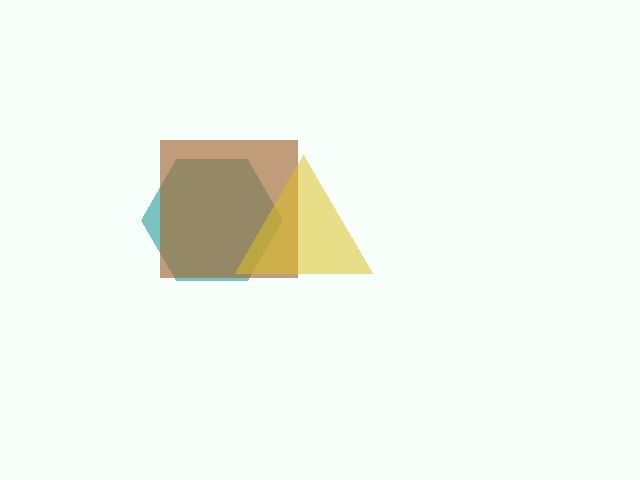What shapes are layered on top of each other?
The layered shapes are: a teal hexagon, a brown square, a yellow triangle.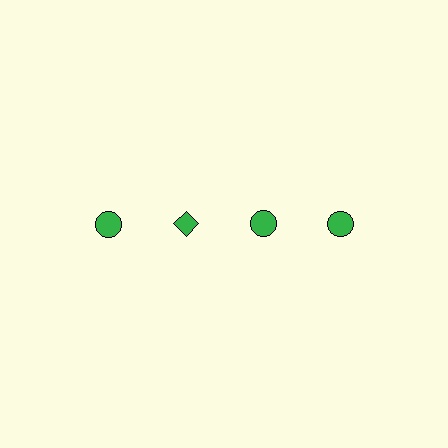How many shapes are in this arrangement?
There are 4 shapes arranged in a grid pattern.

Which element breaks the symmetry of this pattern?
The green diamond in the top row, second from left column breaks the symmetry. All other shapes are green circles.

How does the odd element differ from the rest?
It has a different shape: diamond instead of circle.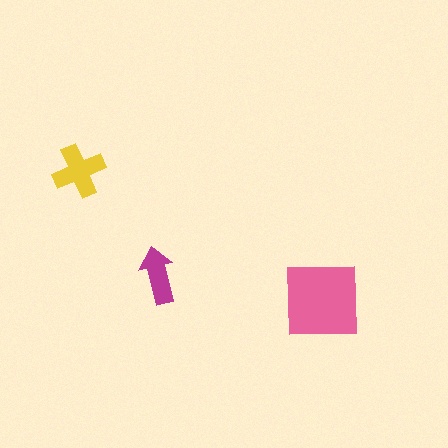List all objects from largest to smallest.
The pink square, the yellow cross, the magenta arrow.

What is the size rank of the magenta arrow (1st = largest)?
3rd.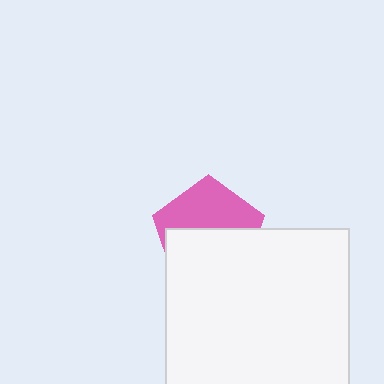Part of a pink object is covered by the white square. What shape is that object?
It is a pentagon.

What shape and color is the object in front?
The object in front is a white square.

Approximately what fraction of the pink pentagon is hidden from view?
Roughly 55% of the pink pentagon is hidden behind the white square.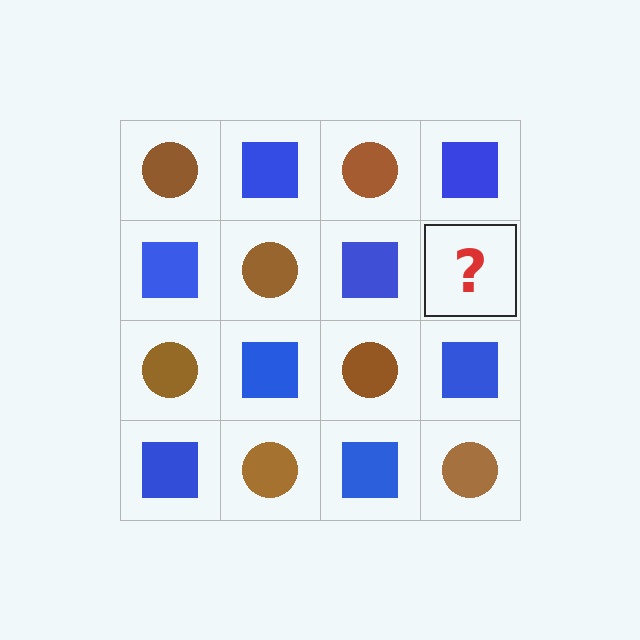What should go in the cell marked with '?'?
The missing cell should contain a brown circle.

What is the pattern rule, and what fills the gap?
The rule is that it alternates brown circle and blue square in a checkerboard pattern. The gap should be filled with a brown circle.